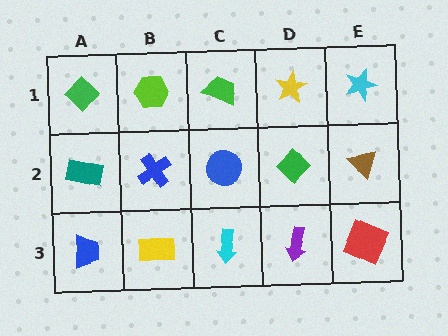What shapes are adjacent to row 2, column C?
A green trapezoid (row 1, column C), a cyan arrow (row 3, column C), a blue cross (row 2, column B), a green diamond (row 2, column D).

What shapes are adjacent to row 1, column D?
A green diamond (row 2, column D), a green trapezoid (row 1, column C), a cyan star (row 1, column E).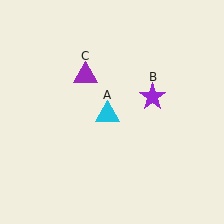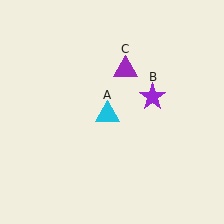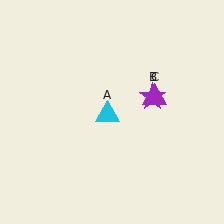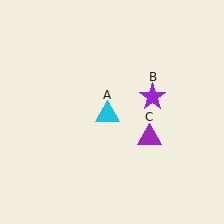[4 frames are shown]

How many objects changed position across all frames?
1 object changed position: purple triangle (object C).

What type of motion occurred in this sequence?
The purple triangle (object C) rotated clockwise around the center of the scene.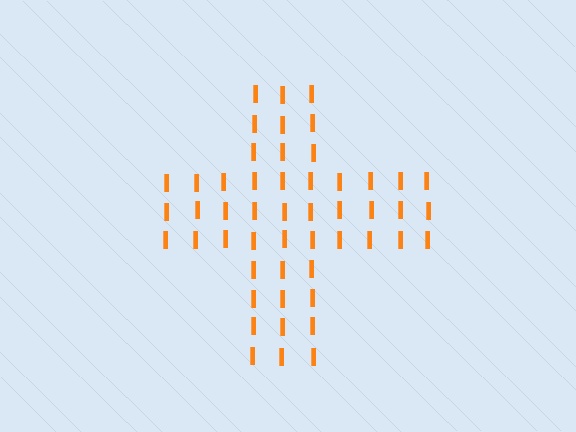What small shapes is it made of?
It is made of small letter I's.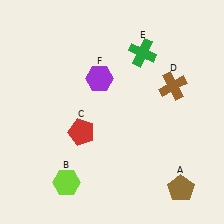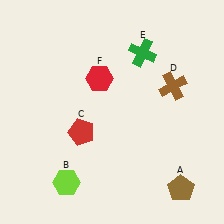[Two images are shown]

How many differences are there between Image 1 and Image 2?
There is 1 difference between the two images.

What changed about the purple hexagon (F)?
In Image 1, F is purple. In Image 2, it changed to red.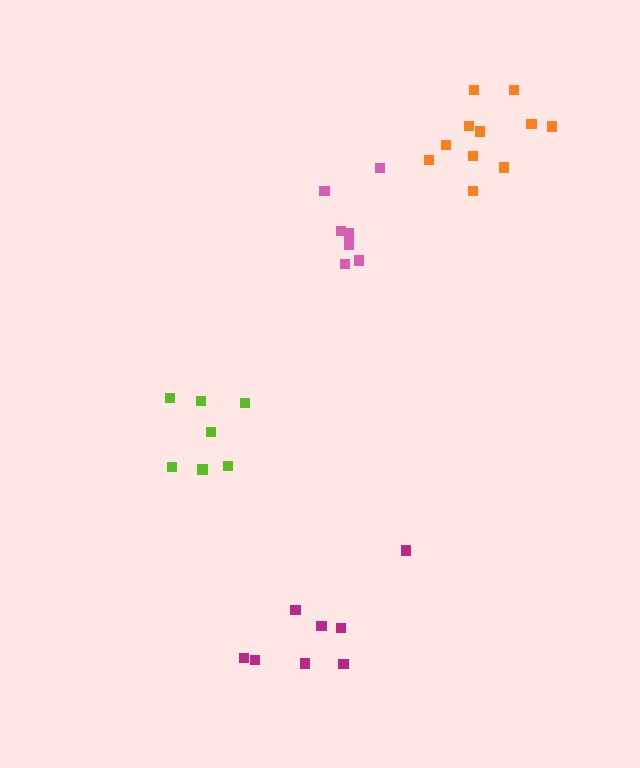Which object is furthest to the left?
The lime cluster is leftmost.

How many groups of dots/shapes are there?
There are 4 groups.